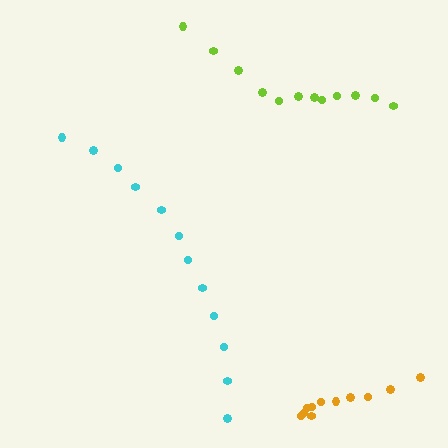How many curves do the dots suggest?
There are 3 distinct paths.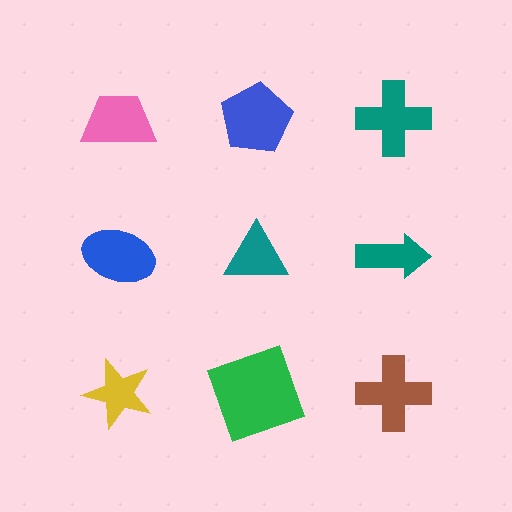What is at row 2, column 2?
A teal triangle.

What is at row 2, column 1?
A blue ellipse.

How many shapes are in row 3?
3 shapes.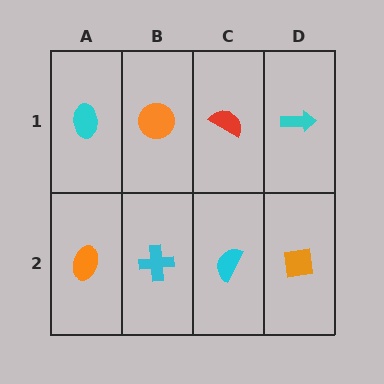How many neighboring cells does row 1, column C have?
3.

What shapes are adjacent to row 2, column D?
A cyan arrow (row 1, column D), a cyan semicircle (row 2, column C).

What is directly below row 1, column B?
A cyan cross.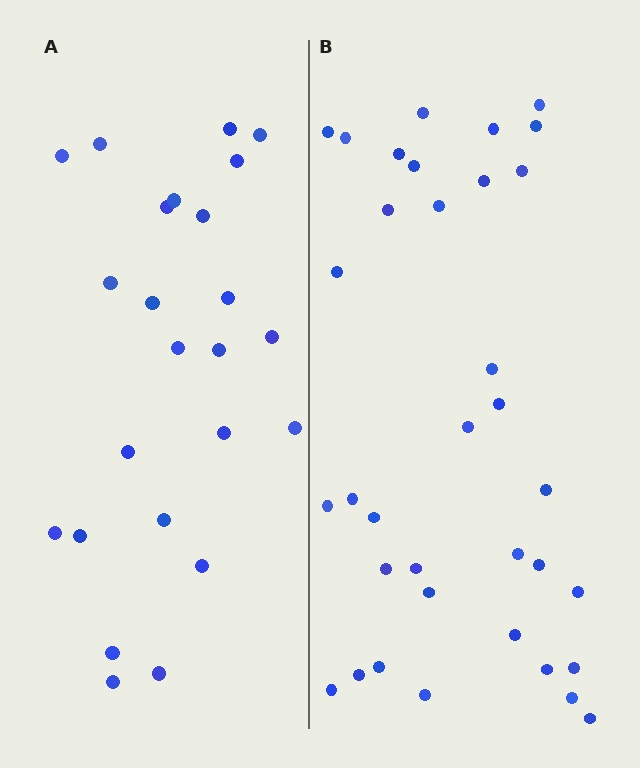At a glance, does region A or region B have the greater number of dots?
Region B (the right region) has more dots.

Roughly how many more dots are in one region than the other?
Region B has roughly 12 or so more dots than region A.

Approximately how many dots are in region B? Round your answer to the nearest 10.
About 40 dots. (The exact count is 35, which rounds to 40.)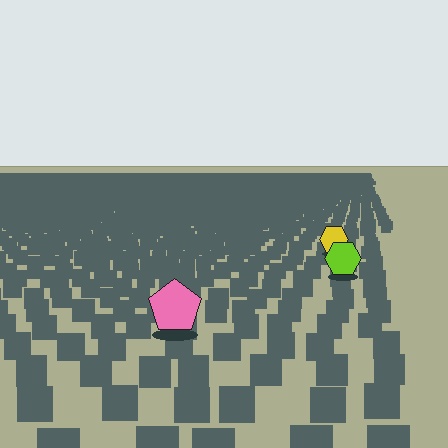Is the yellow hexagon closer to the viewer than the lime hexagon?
No. The lime hexagon is closer — you can tell from the texture gradient: the ground texture is coarser near it.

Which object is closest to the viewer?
The pink pentagon is closest. The texture marks near it are larger and more spread out.